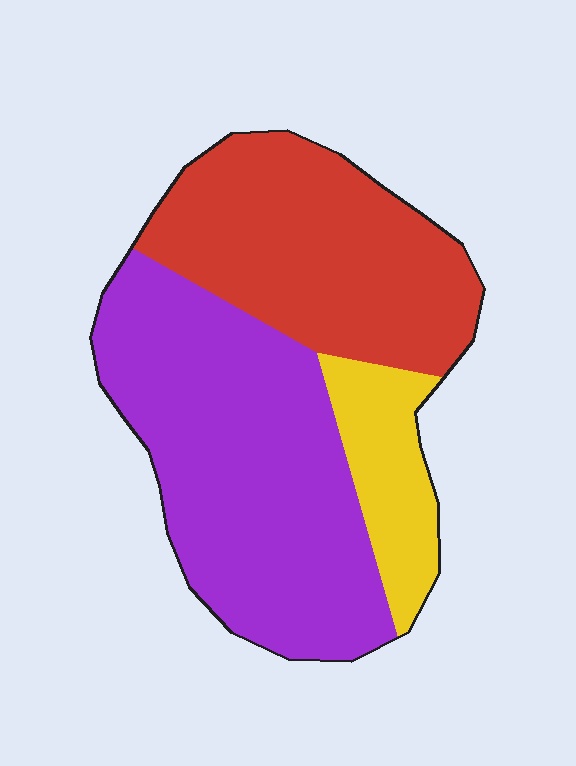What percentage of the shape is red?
Red takes up about three eighths (3/8) of the shape.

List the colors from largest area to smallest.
From largest to smallest: purple, red, yellow.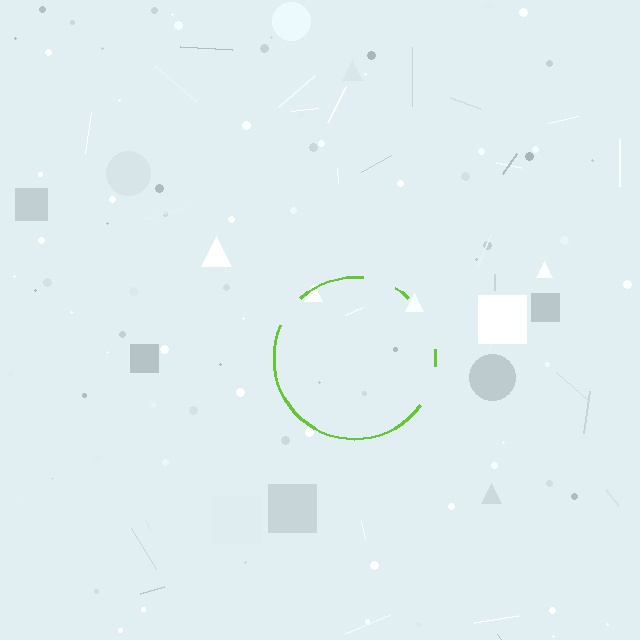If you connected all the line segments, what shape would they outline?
They would outline a circle.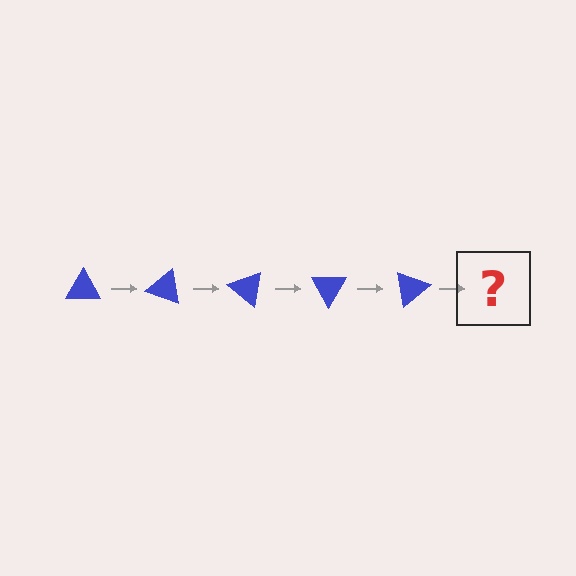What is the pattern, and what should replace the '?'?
The pattern is that the triangle rotates 20 degrees each step. The '?' should be a blue triangle rotated 100 degrees.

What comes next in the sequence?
The next element should be a blue triangle rotated 100 degrees.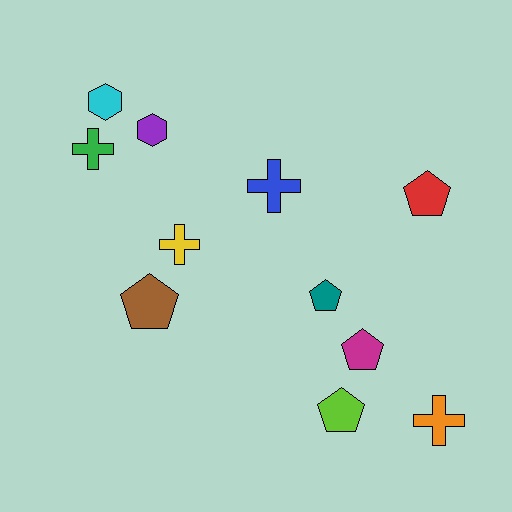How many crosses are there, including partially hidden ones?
There are 4 crosses.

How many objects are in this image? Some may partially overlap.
There are 11 objects.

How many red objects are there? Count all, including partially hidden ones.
There is 1 red object.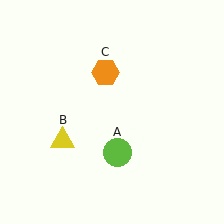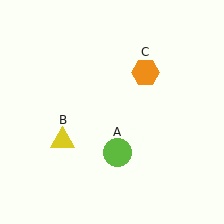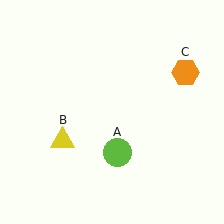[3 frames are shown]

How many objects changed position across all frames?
1 object changed position: orange hexagon (object C).